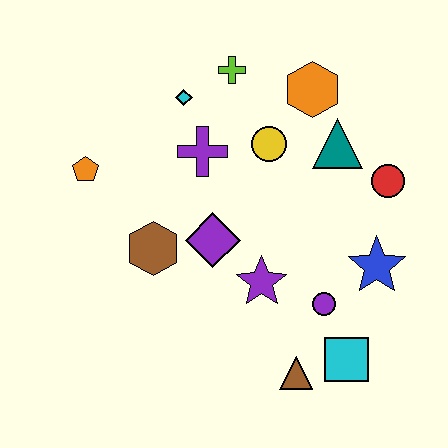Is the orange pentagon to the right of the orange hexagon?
No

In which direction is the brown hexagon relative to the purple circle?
The brown hexagon is to the left of the purple circle.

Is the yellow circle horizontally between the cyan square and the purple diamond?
Yes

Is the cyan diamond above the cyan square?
Yes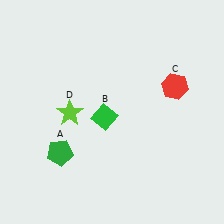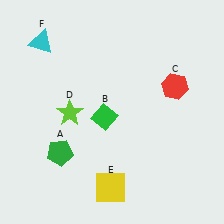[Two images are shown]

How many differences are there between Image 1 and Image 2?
There are 2 differences between the two images.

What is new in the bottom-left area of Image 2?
A yellow square (E) was added in the bottom-left area of Image 2.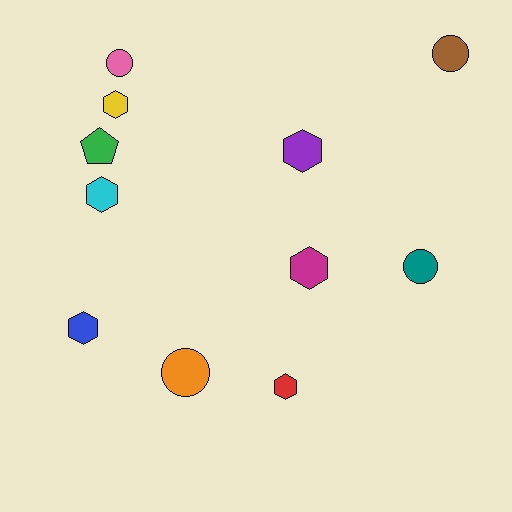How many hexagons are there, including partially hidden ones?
There are 6 hexagons.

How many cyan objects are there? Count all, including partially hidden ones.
There is 1 cyan object.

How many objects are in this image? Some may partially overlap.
There are 11 objects.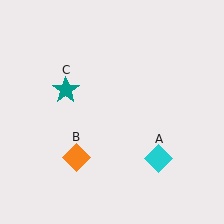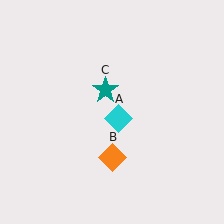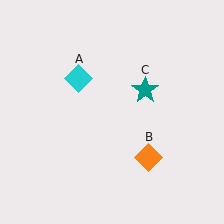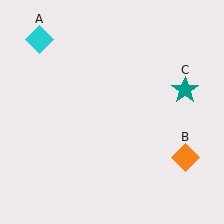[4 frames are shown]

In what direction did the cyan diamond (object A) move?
The cyan diamond (object A) moved up and to the left.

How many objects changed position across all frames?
3 objects changed position: cyan diamond (object A), orange diamond (object B), teal star (object C).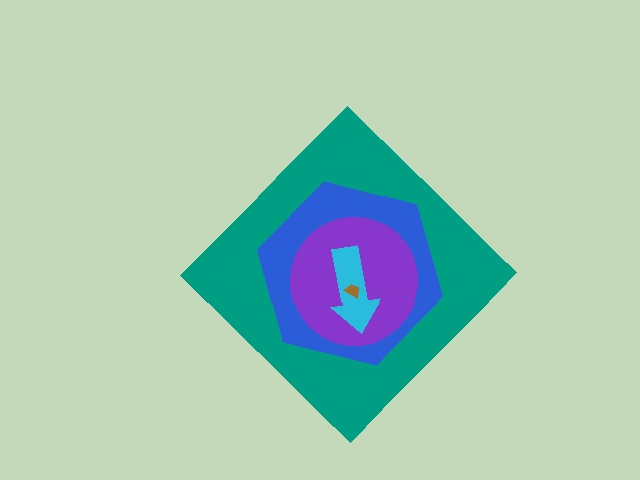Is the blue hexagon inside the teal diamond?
Yes.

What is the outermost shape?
The teal diamond.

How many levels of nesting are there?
5.